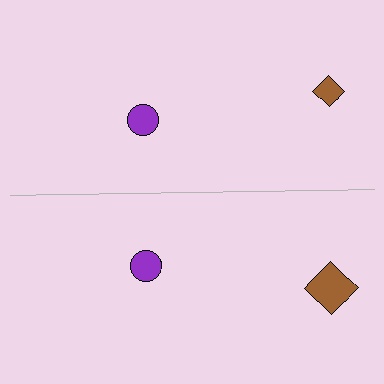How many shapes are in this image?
There are 4 shapes in this image.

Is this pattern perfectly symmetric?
No, the pattern is not perfectly symmetric. The brown diamond on the bottom side has a different size than its mirror counterpart.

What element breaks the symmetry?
The brown diamond on the bottom side has a different size than its mirror counterpart.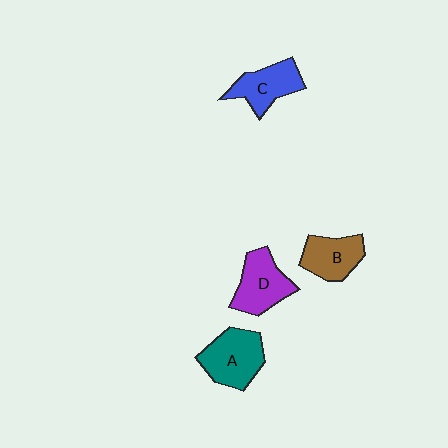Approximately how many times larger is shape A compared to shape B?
Approximately 1.3 times.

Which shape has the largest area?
Shape A (teal).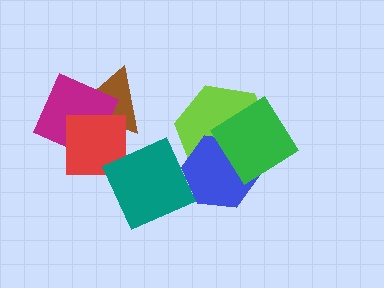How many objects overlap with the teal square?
0 objects overlap with the teal square.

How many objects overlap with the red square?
2 objects overlap with the red square.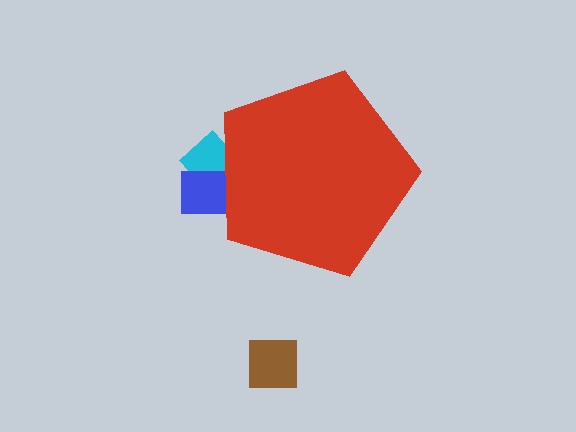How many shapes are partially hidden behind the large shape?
3 shapes are partially hidden.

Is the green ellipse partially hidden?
Yes, the green ellipse is partially hidden behind the red pentagon.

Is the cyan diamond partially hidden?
Yes, the cyan diamond is partially hidden behind the red pentagon.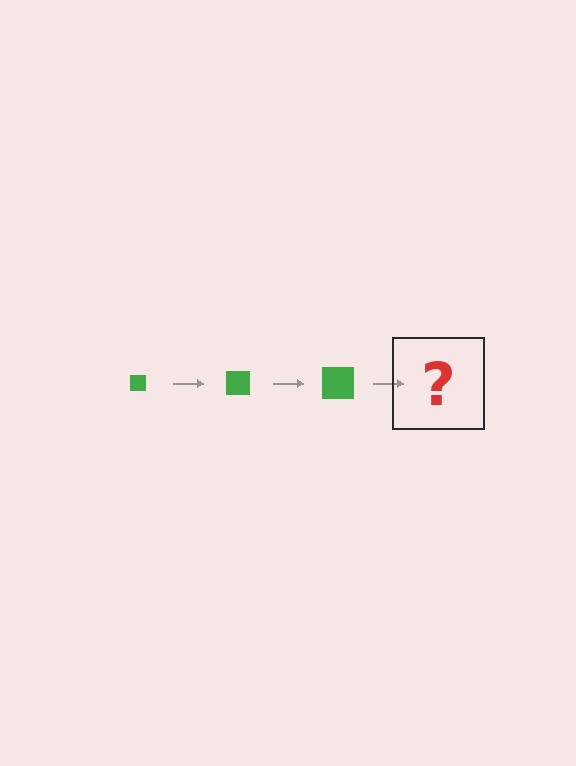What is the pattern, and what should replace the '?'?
The pattern is that the square gets progressively larger each step. The '?' should be a green square, larger than the previous one.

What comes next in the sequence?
The next element should be a green square, larger than the previous one.